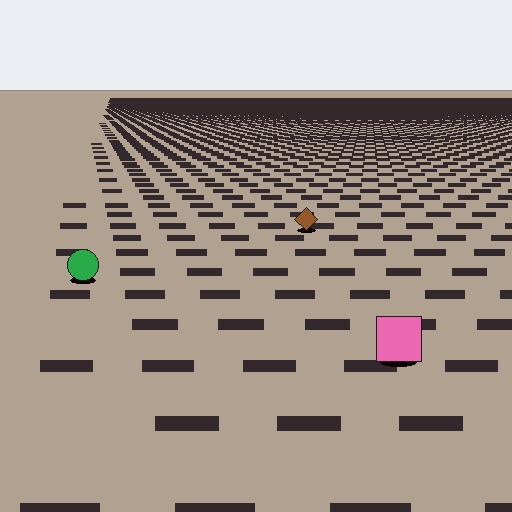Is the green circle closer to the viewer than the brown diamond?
Yes. The green circle is closer — you can tell from the texture gradient: the ground texture is coarser near it.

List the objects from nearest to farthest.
From nearest to farthest: the pink square, the green circle, the brown diamond.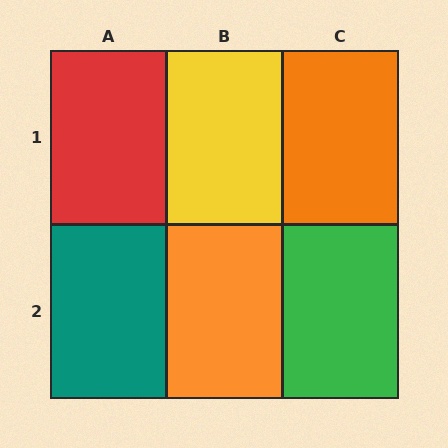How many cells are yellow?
1 cell is yellow.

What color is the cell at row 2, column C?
Green.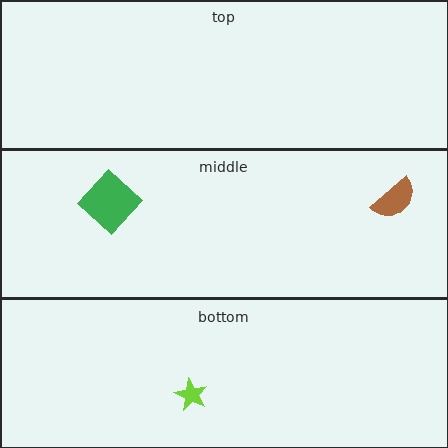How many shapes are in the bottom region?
1.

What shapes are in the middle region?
The green diamond, the brown semicircle.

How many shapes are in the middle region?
2.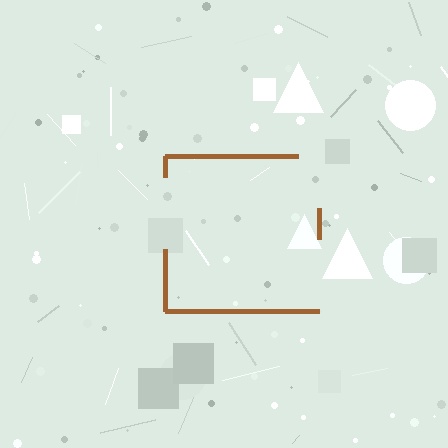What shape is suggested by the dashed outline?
The dashed outline suggests a square.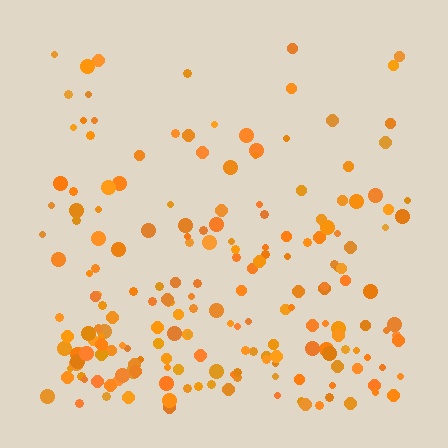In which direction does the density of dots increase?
From top to bottom, with the bottom side densest.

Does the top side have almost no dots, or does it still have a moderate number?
Still a moderate number, just noticeably fewer than the bottom.